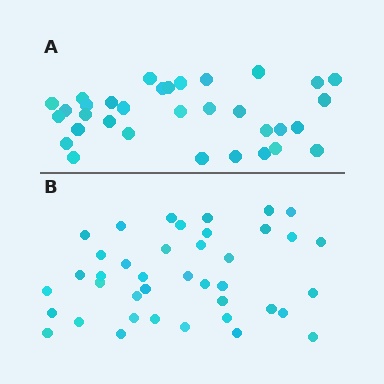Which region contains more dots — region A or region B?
Region B (the bottom region) has more dots.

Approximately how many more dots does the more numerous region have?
Region B has roughly 8 or so more dots than region A.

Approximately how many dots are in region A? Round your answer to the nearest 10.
About 30 dots. (The exact count is 33, which rounds to 30.)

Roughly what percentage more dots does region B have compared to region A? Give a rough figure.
About 20% more.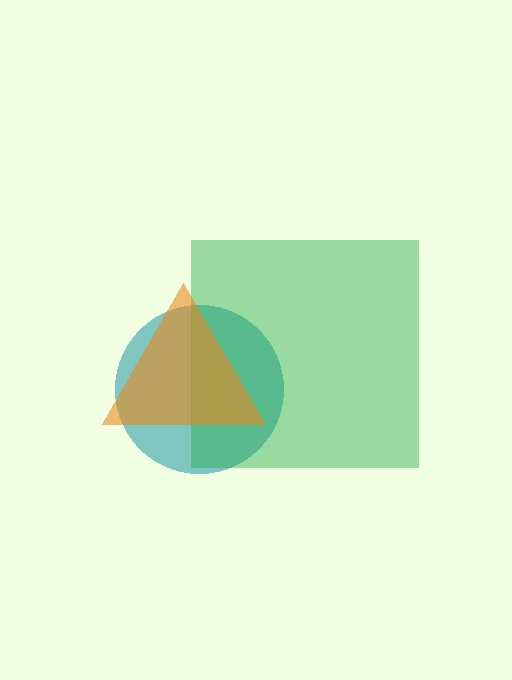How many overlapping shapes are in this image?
There are 3 overlapping shapes in the image.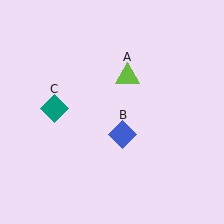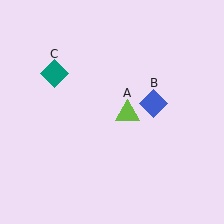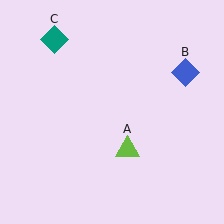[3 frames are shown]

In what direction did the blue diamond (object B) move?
The blue diamond (object B) moved up and to the right.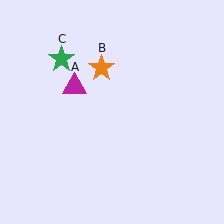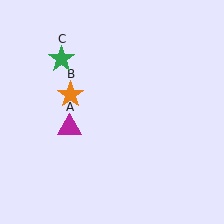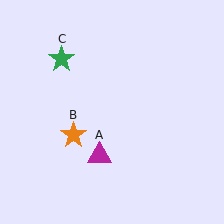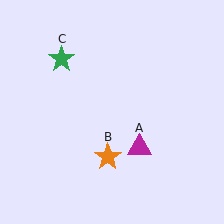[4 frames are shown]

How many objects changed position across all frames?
2 objects changed position: magenta triangle (object A), orange star (object B).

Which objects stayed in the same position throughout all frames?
Green star (object C) remained stationary.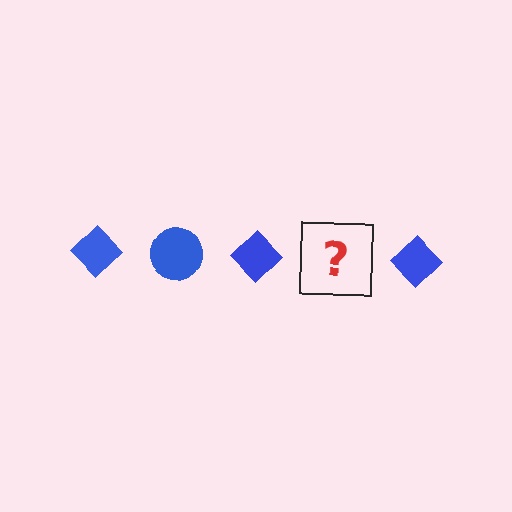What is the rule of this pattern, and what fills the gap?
The rule is that the pattern cycles through diamond, circle shapes in blue. The gap should be filled with a blue circle.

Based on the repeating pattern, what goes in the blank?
The blank should be a blue circle.